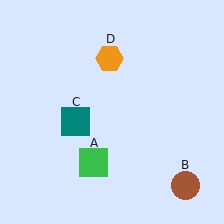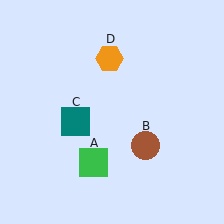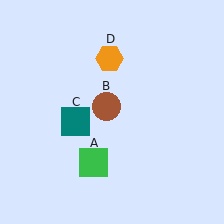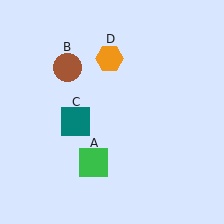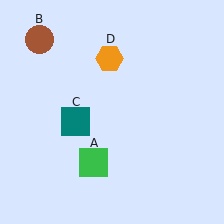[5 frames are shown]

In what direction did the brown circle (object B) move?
The brown circle (object B) moved up and to the left.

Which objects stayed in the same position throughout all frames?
Green square (object A) and teal square (object C) and orange hexagon (object D) remained stationary.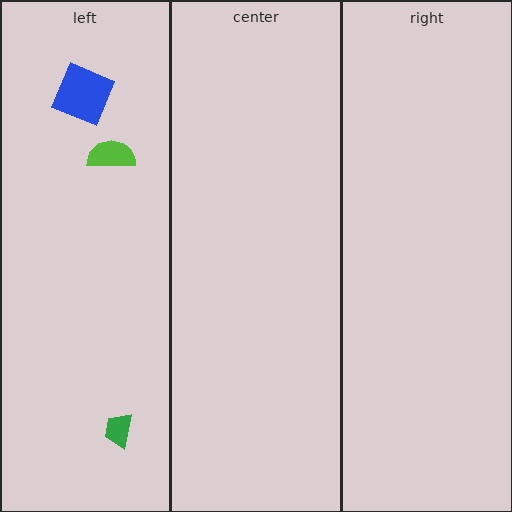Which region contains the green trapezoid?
The left region.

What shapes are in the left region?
The blue square, the green trapezoid, the lime semicircle.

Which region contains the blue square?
The left region.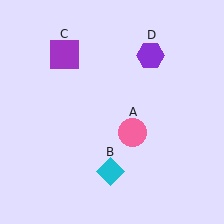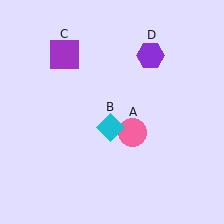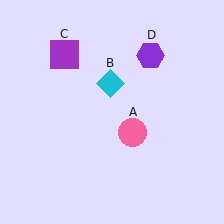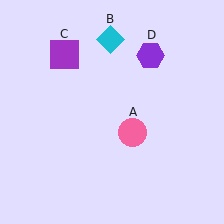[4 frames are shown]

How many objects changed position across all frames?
1 object changed position: cyan diamond (object B).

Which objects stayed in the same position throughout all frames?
Pink circle (object A) and purple square (object C) and purple hexagon (object D) remained stationary.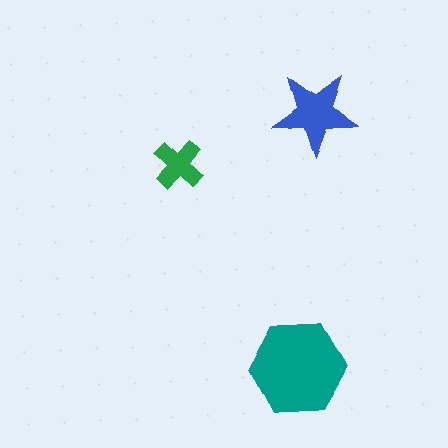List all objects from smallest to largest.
The green cross, the blue star, the teal hexagon.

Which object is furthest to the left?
The green cross is leftmost.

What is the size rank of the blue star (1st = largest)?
2nd.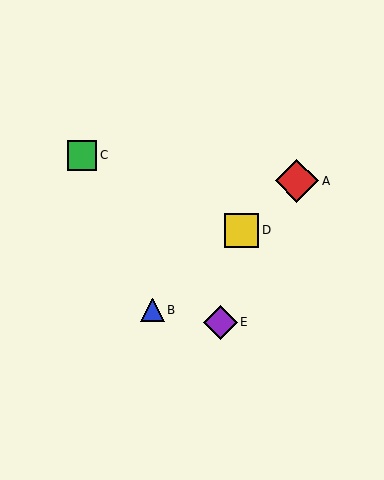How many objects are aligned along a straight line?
3 objects (A, B, D) are aligned along a straight line.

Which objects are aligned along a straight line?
Objects A, B, D are aligned along a straight line.